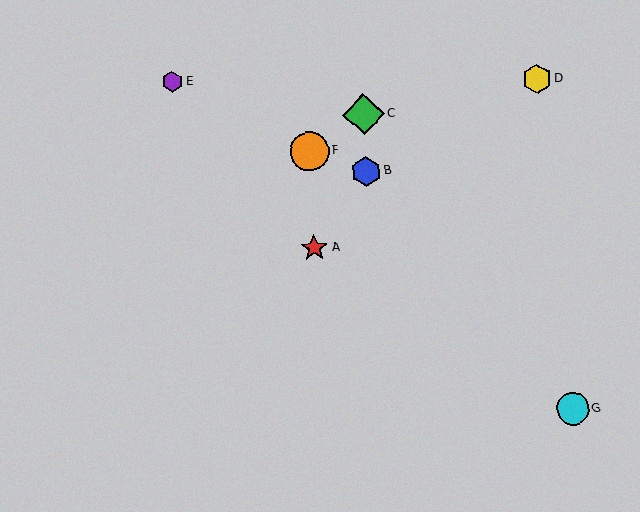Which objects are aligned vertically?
Objects B, C are aligned vertically.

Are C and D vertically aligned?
No, C is at x≈364 and D is at x≈537.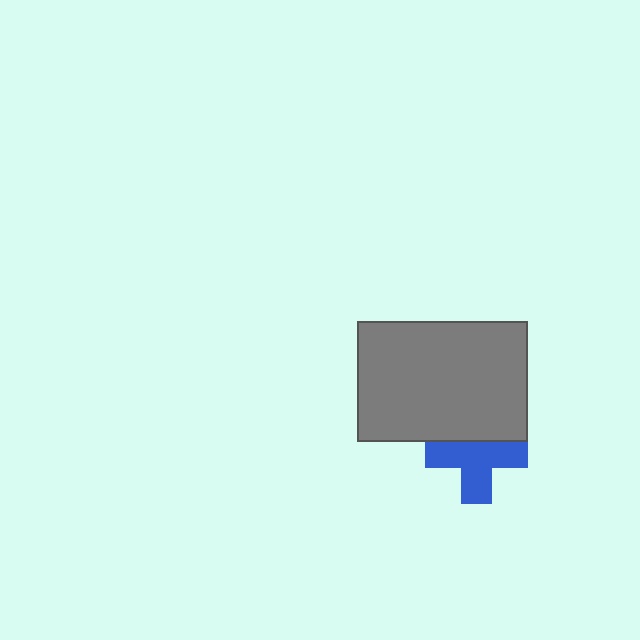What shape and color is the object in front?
The object in front is a gray rectangle.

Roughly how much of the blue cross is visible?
Most of it is visible (roughly 69%).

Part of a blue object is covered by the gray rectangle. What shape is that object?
It is a cross.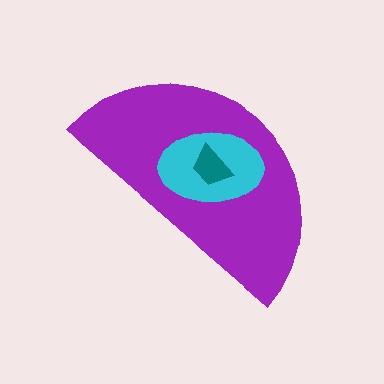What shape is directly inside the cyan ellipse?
The teal trapezoid.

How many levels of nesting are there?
3.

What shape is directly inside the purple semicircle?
The cyan ellipse.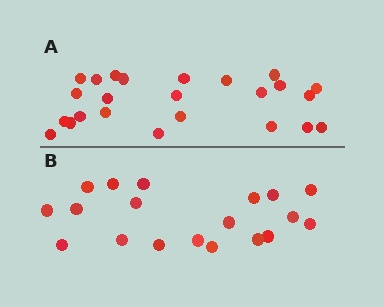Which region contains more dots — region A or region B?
Region A (the top region) has more dots.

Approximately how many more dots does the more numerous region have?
Region A has about 5 more dots than region B.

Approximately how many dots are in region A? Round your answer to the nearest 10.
About 20 dots. (The exact count is 24, which rounds to 20.)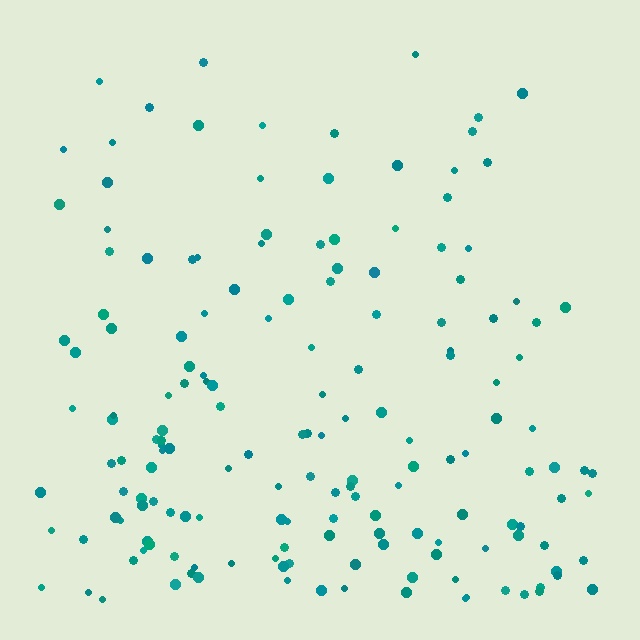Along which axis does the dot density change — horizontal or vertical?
Vertical.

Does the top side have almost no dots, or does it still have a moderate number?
Still a moderate number, just noticeably fewer than the bottom.